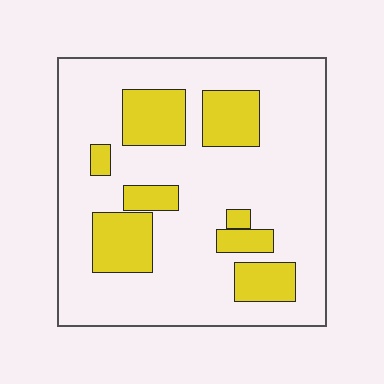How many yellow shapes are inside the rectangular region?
8.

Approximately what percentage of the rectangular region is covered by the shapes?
Approximately 25%.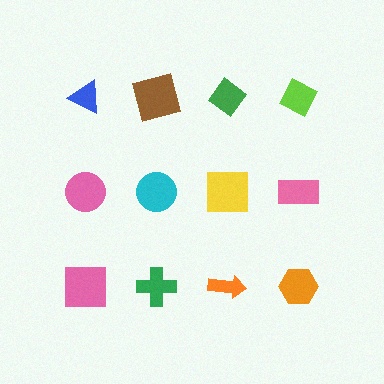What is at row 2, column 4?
A pink rectangle.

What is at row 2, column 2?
A cyan circle.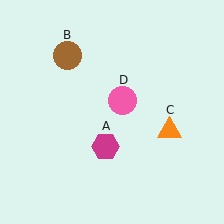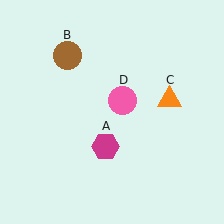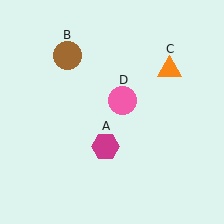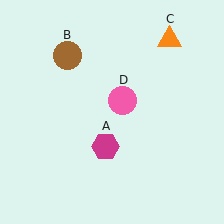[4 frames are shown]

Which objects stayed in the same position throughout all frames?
Magenta hexagon (object A) and brown circle (object B) and pink circle (object D) remained stationary.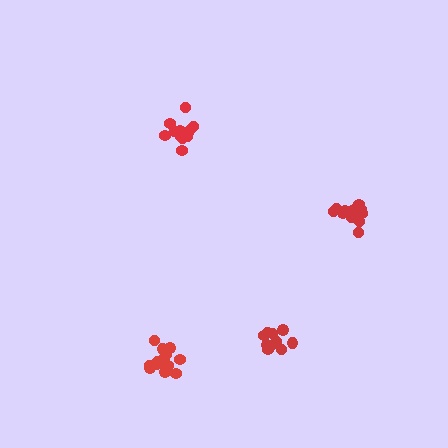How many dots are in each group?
Group 1: 10 dots, Group 2: 15 dots, Group 3: 12 dots, Group 4: 14 dots (51 total).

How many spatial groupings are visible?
There are 4 spatial groupings.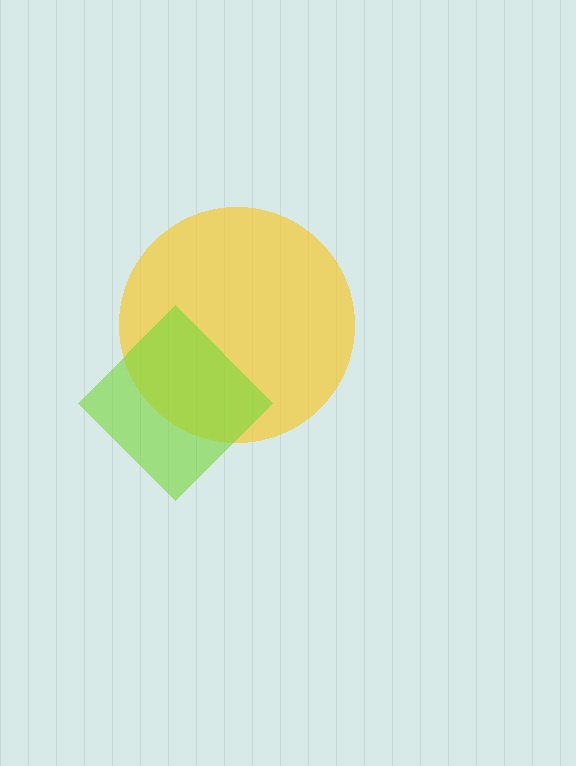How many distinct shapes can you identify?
There are 2 distinct shapes: a yellow circle, a lime diamond.